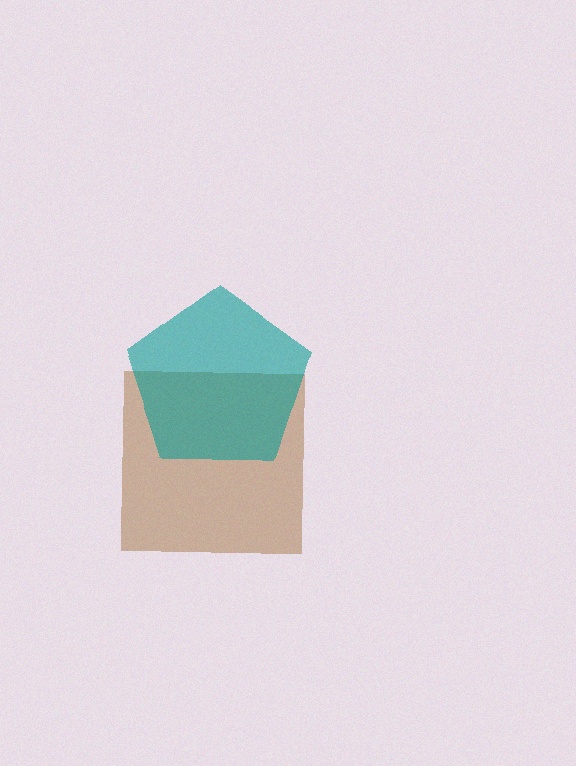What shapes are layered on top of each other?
The layered shapes are: a brown square, a teal pentagon.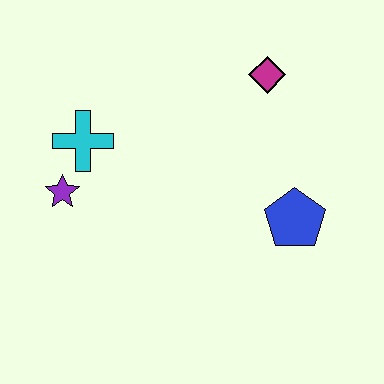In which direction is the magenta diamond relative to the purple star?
The magenta diamond is to the right of the purple star.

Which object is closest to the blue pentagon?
The magenta diamond is closest to the blue pentagon.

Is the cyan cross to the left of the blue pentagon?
Yes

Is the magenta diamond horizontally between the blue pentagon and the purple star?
Yes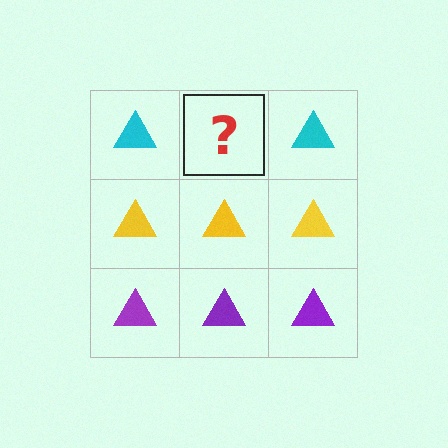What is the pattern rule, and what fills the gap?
The rule is that each row has a consistent color. The gap should be filled with a cyan triangle.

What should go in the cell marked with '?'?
The missing cell should contain a cyan triangle.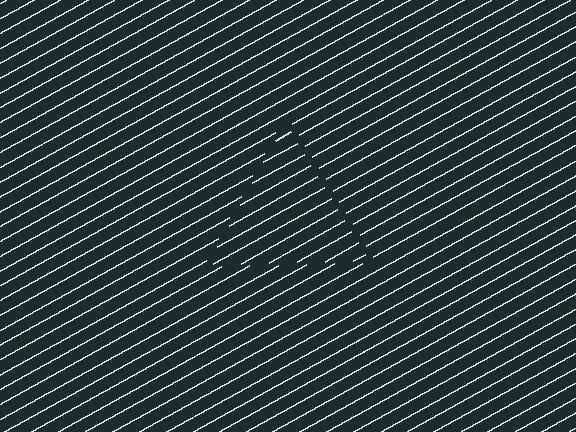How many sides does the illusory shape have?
3 sides — the line-ends trace a triangle.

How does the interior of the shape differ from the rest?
The interior of the shape contains the same grating, shifted by half a period — the contour is defined by the phase discontinuity where line-ends from the inner and outer gratings abut.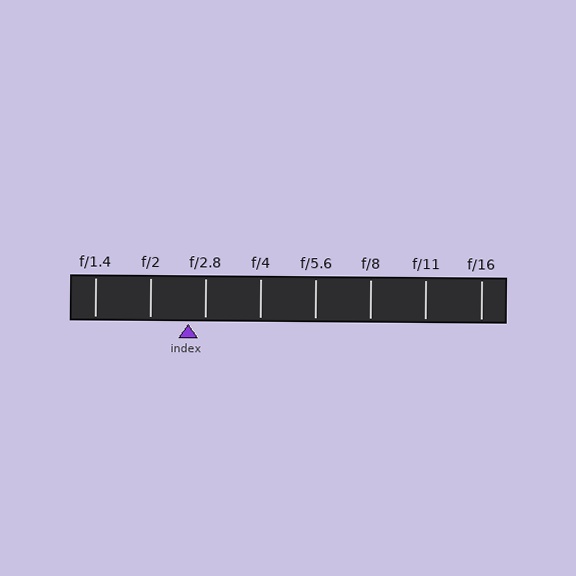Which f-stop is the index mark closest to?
The index mark is closest to f/2.8.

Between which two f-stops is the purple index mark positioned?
The index mark is between f/2 and f/2.8.